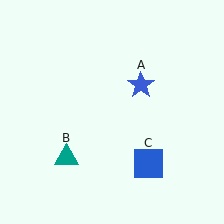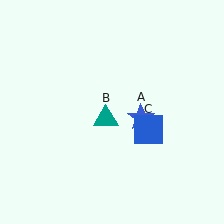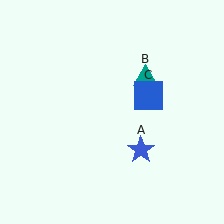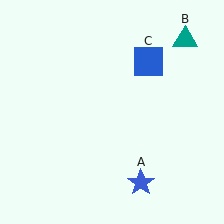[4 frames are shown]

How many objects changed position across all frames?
3 objects changed position: blue star (object A), teal triangle (object B), blue square (object C).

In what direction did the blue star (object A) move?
The blue star (object A) moved down.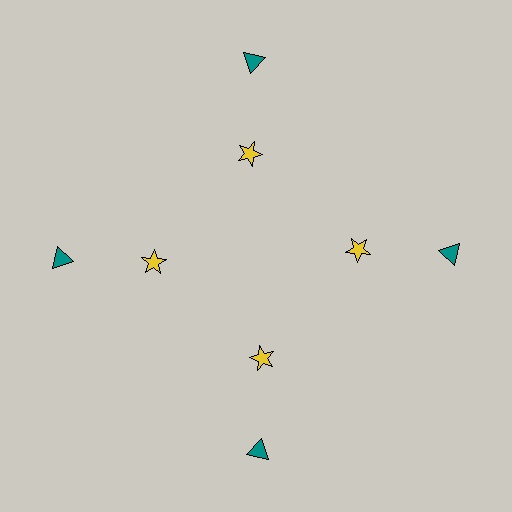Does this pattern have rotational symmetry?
Yes, this pattern has 4-fold rotational symmetry. It looks the same after rotating 90 degrees around the center.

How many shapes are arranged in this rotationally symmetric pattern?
There are 8 shapes, arranged in 4 groups of 2.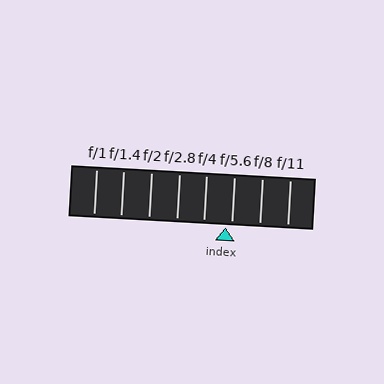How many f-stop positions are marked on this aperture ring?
There are 8 f-stop positions marked.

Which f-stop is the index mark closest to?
The index mark is closest to f/5.6.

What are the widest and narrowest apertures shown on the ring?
The widest aperture shown is f/1 and the narrowest is f/11.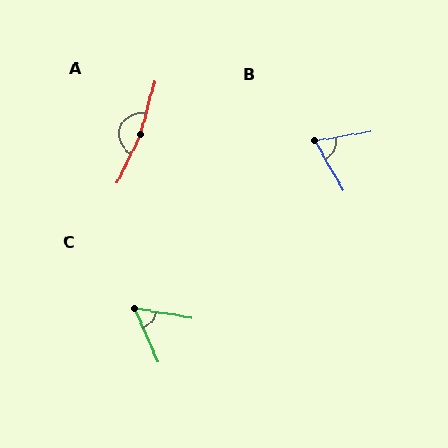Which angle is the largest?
A, at approximately 169 degrees.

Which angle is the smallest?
C, at approximately 57 degrees.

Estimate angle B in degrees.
Approximately 69 degrees.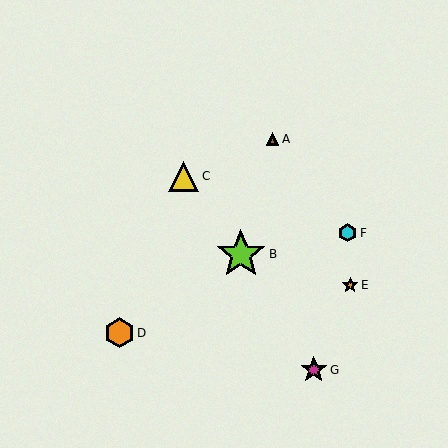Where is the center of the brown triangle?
The center of the brown triangle is at (272, 139).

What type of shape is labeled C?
Shape C is a yellow triangle.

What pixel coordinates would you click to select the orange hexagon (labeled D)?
Click at (119, 333) to select the orange hexagon D.